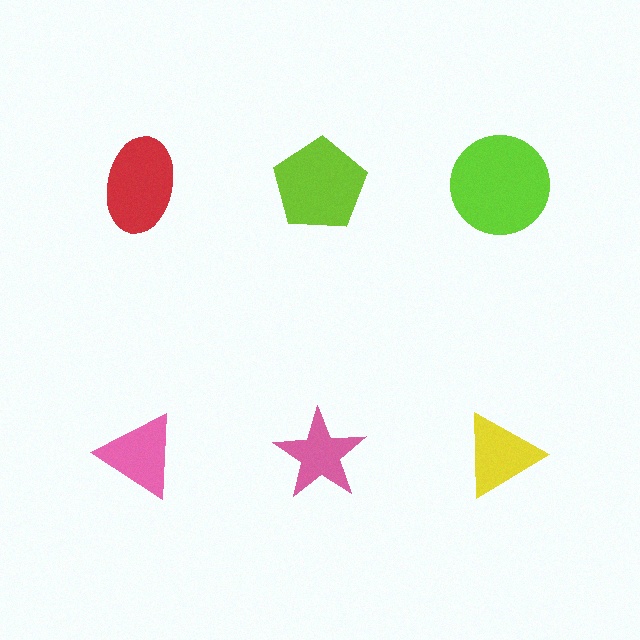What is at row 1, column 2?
A lime pentagon.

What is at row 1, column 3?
A lime circle.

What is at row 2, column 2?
A pink star.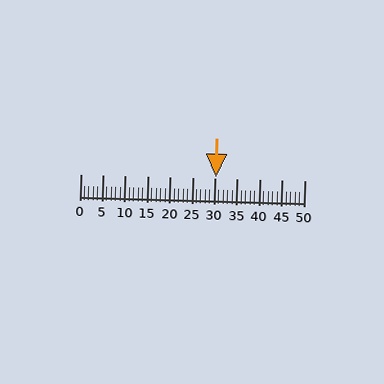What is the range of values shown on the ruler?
The ruler shows values from 0 to 50.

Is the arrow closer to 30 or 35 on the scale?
The arrow is closer to 30.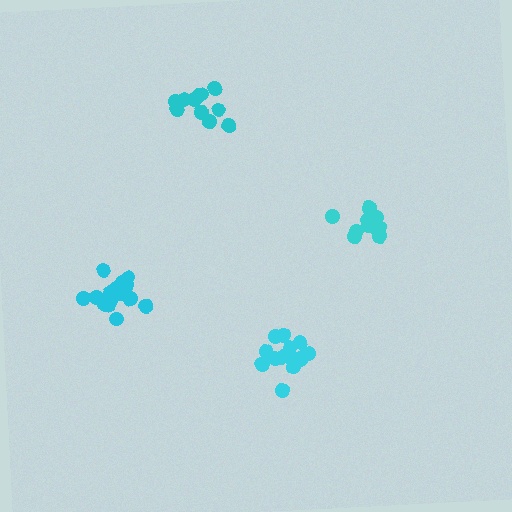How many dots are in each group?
Group 1: 11 dots, Group 2: 17 dots, Group 3: 15 dots, Group 4: 12 dots (55 total).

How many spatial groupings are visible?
There are 4 spatial groupings.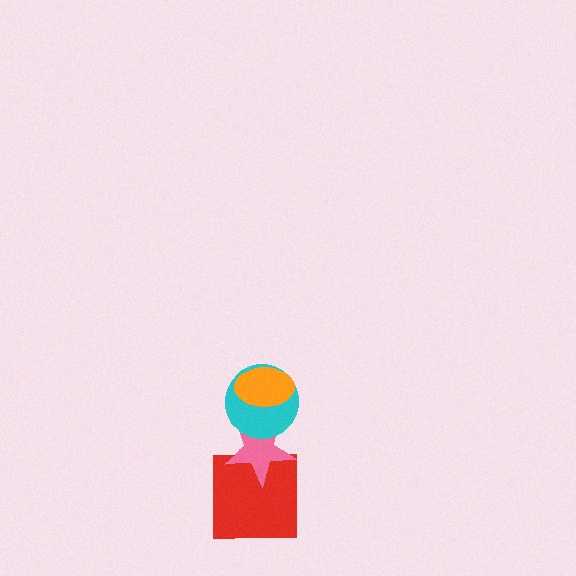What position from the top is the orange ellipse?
The orange ellipse is 1st from the top.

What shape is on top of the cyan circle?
The orange ellipse is on top of the cyan circle.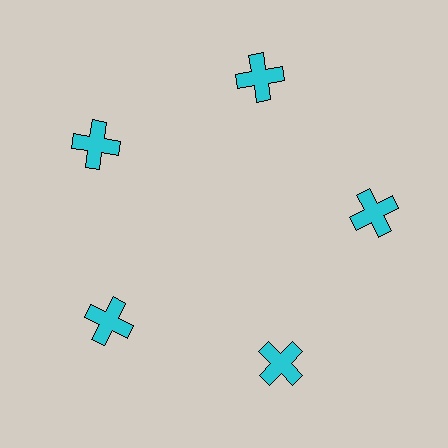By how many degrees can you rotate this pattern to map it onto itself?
The pattern maps onto itself every 72 degrees of rotation.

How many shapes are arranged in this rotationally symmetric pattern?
There are 5 shapes, arranged in 5 groups of 1.